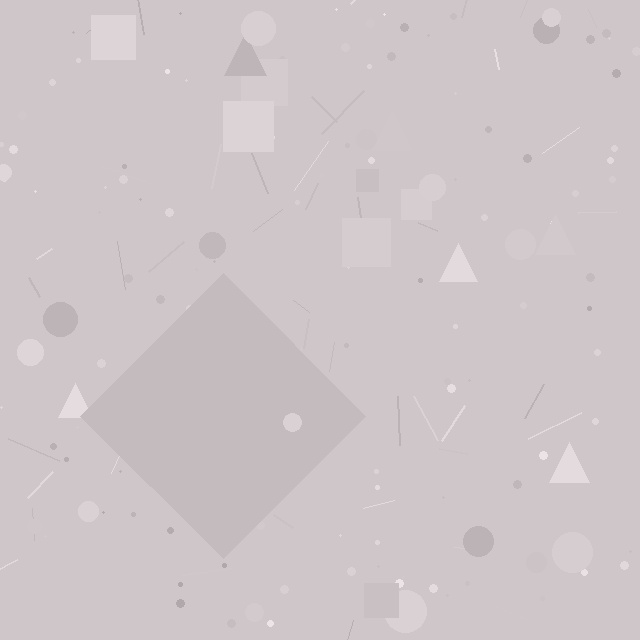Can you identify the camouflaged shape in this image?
The camouflaged shape is a diamond.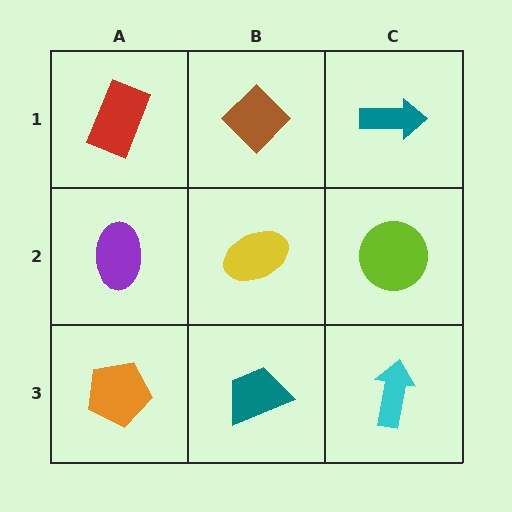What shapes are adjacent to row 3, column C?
A lime circle (row 2, column C), a teal trapezoid (row 3, column B).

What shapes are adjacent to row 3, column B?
A yellow ellipse (row 2, column B), an orange pentagon (row 3, column A), a cyan arrow (row 3, column C).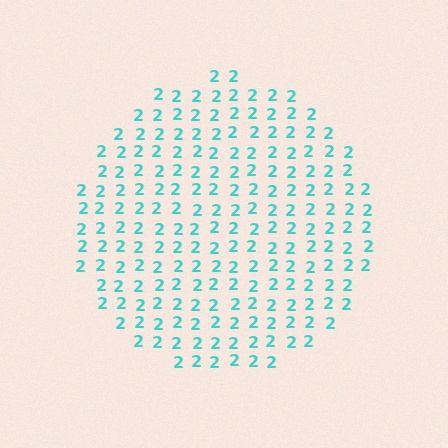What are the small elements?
The small elements are digit 2's.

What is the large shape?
The large shape is a circle.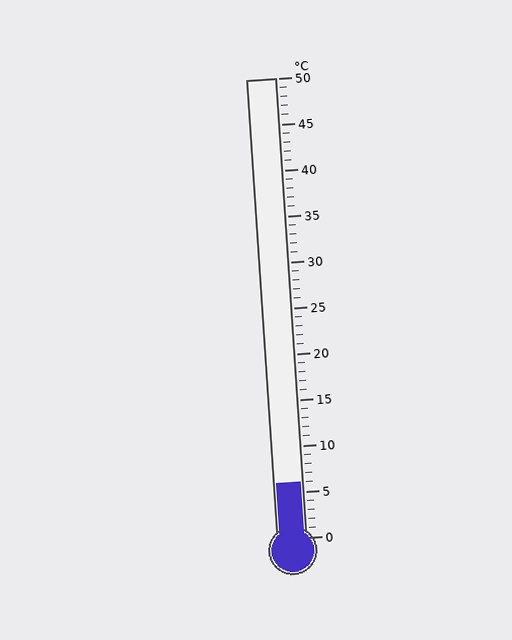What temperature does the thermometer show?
The thermometer shows approximately 6°C.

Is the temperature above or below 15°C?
The temperature is below 15°C.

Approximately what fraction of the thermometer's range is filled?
The thermometer is filled to approximately 10% of its range.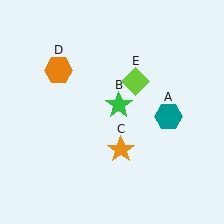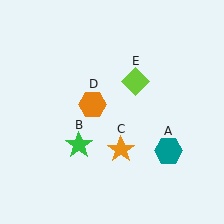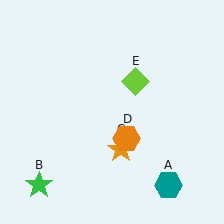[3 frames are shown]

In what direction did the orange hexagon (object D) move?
The orange hexagon (object D) moved down and to the right.